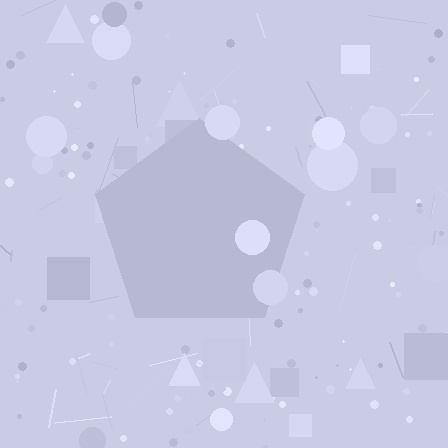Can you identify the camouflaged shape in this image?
The camouflaged shape is a pentagon.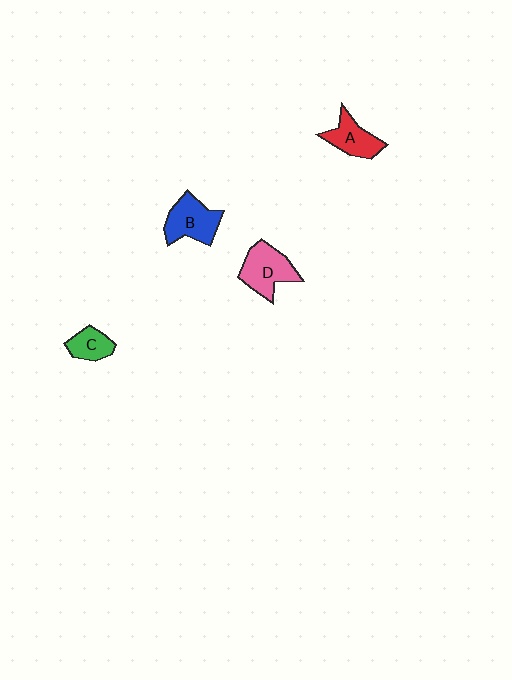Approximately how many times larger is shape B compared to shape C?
Approximately 1.7 times.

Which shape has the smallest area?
Shape C (green).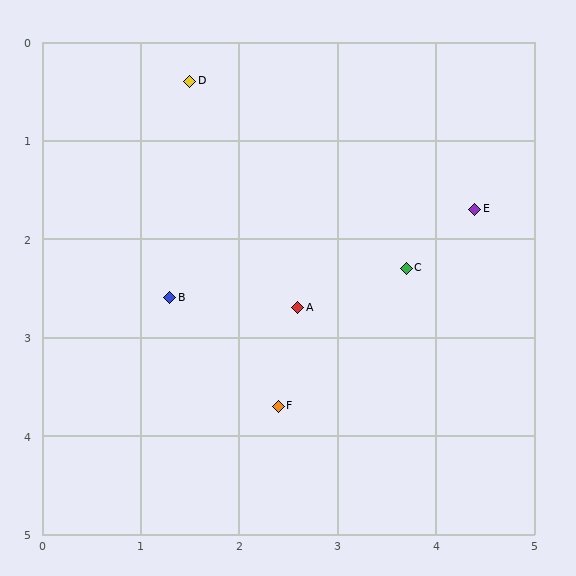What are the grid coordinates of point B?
Point B is at approximately (1.3, 2.6).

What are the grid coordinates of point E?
Point E is at approximately (4.4, 1.7).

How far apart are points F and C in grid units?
Points F and C are about 1.9 grid units apart.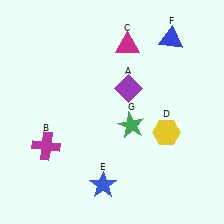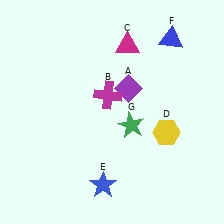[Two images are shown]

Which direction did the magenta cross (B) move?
The magenta cross (B) moved right.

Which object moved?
The magenta cross (B) moved right.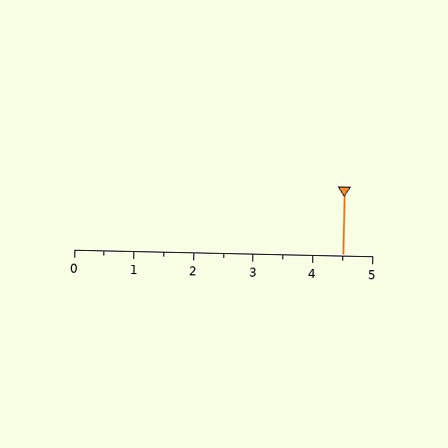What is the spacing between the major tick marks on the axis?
The major ticks are spaced 1 apart.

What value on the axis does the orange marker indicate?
The marker indicates approximately 4.5.